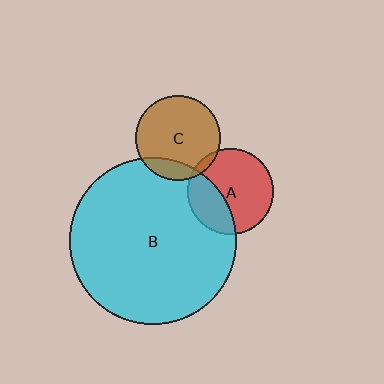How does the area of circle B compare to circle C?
Approximately 3.8 times.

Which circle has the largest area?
Circle B (cyan).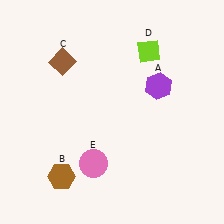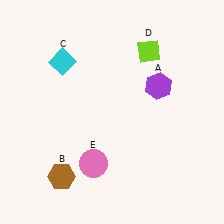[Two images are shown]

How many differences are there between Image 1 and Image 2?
There is 1 difference between the two images.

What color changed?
The diamond (C) changed from brown in Image 1 to cyan in Image 2.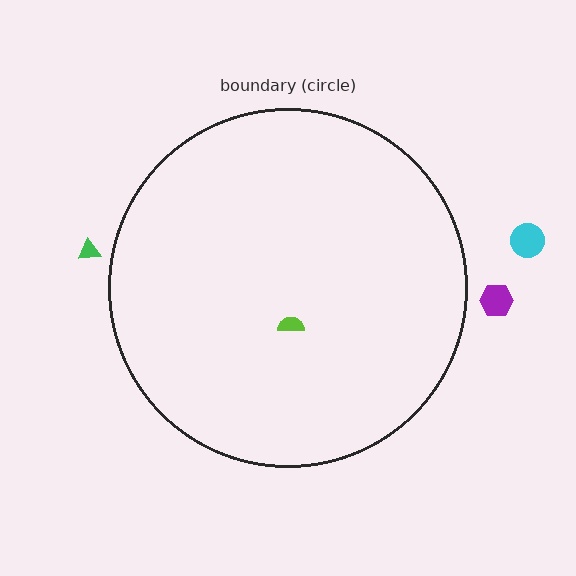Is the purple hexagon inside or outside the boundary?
Outside.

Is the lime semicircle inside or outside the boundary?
Inside.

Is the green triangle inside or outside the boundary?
Outside.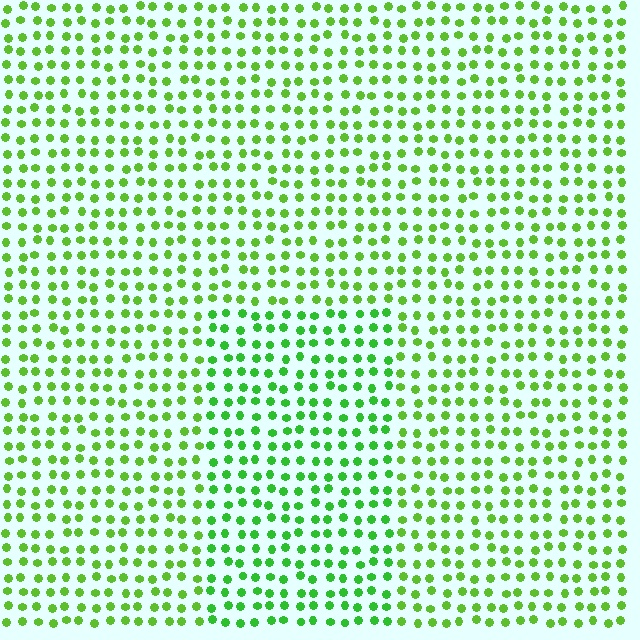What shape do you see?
I see a rectangle.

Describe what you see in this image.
The image is filled with small lime elements in a uniform arrangement. A rectangle-shaped region is visible where the elements are tinted to a slightly different hue, forming a subtle color boundary.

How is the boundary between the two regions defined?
The boundary is defined purely by a slight shift in hue (about 20 degrees). Spacing, size, and orientation are identical on both sides.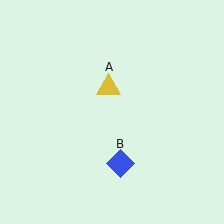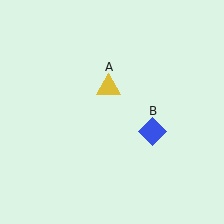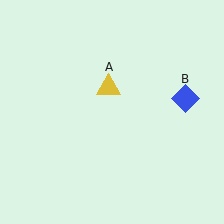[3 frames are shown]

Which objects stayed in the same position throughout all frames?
Yellow triangle (object A) remained stationary.